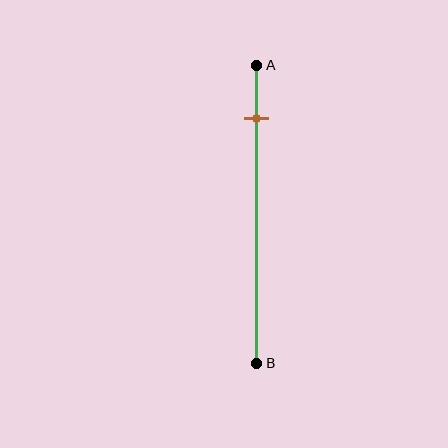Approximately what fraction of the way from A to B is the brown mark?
The brown mark is approximately 20% of the way from A to B.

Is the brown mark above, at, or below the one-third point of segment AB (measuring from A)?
The brown mark is above the one-third point of segment AB.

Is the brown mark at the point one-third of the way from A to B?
No, the mark is at about 20% from A, not at the 33% one-third point.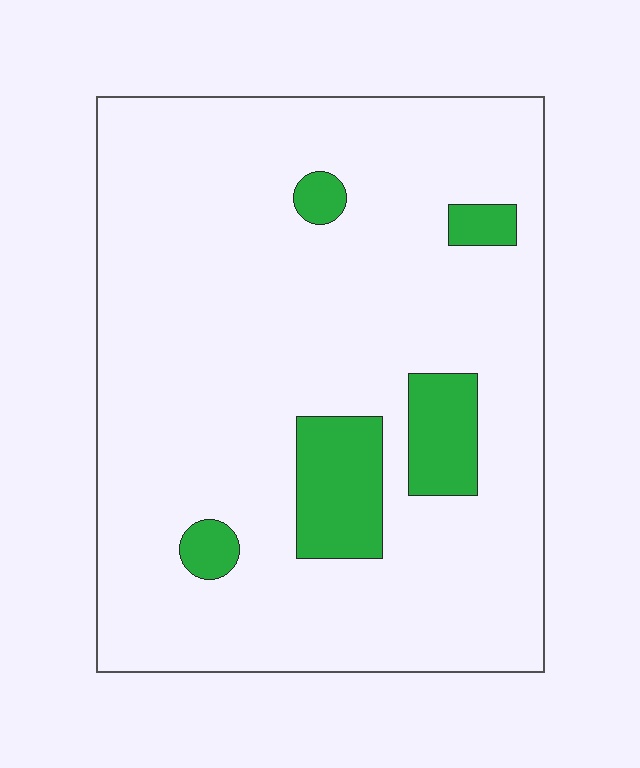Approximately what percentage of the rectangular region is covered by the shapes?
Approximately 10%.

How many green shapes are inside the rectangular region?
5.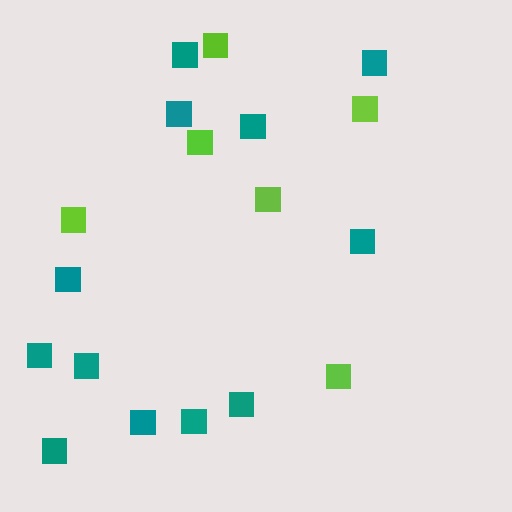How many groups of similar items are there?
There are 2 groups: one group of lime squares (6) and one group of teal squares (12).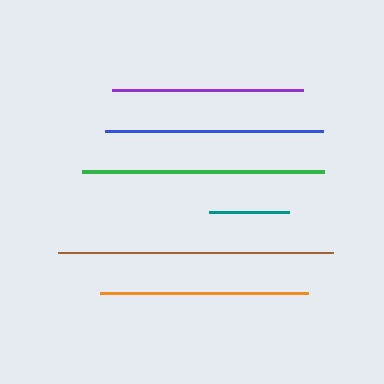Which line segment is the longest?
The brown line is the longest at approximately 274 pixels.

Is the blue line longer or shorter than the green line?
The green line is longer than the blue line.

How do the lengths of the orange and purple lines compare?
The orange and purple lines are approximately the same length.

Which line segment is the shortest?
The teal line is the shortest at approximately 80 pixels.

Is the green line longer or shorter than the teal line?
The green line is longer than the teal line.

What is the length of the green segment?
The green segment is approximately 243 pixels long.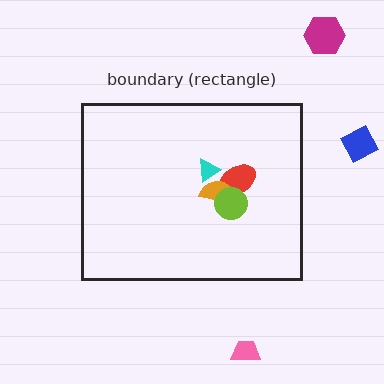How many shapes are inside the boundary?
4 inside, 3 outside.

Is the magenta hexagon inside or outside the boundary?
Outside.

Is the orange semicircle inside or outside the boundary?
Inside.